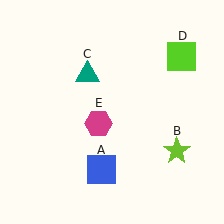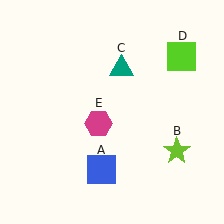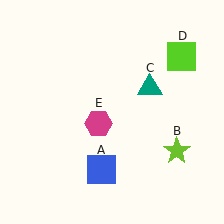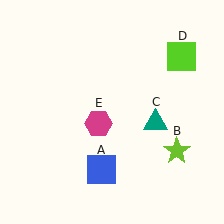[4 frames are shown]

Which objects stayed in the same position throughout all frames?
Blue square (object A) and lime star (object B) and lime square (object D) and magenta hexagon (object E) remained stationary.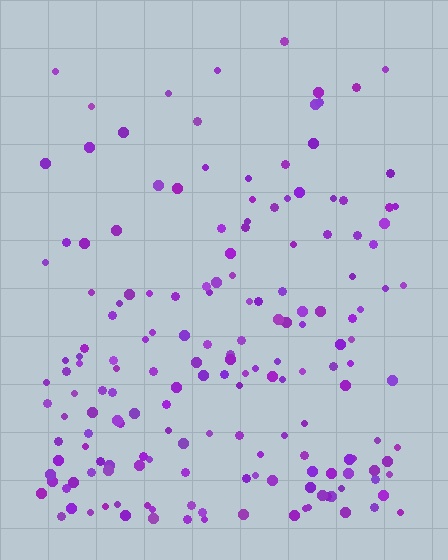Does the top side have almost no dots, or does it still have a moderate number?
Still a moderate number, just noticeably fewer than the bottom.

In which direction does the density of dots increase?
From top to bottom, with the bottom side densest.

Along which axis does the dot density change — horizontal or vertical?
Vertical.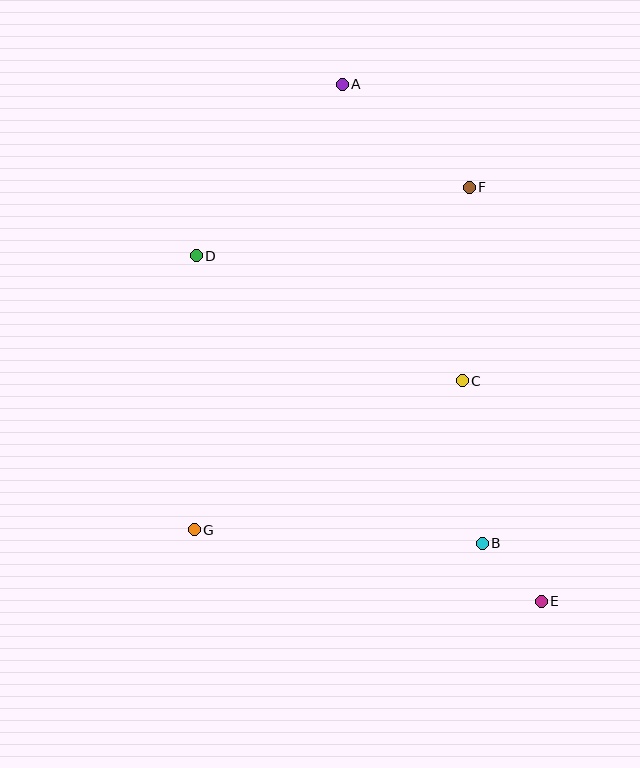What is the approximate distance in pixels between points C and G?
The distance between C and G is approximately 307 pixels.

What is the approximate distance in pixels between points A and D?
The distance between A and D is approximately 225 pixels.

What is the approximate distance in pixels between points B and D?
The distance between B and D is approximately 406 pixels.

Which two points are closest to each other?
Points B and E are closest to each other.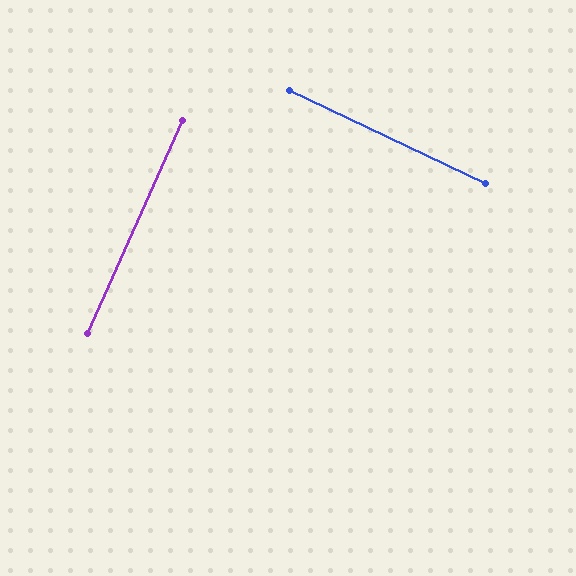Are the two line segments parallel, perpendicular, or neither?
Perpendicular — they meet at approximately 88°.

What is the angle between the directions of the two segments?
Approximately 88 degrees.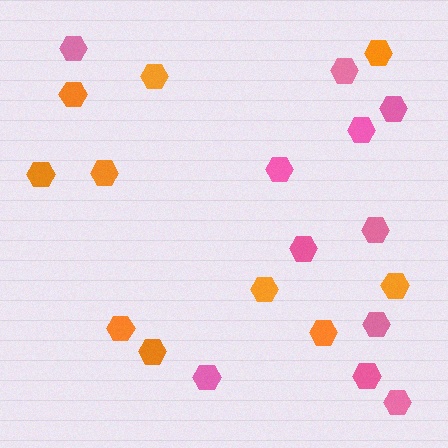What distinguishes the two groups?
There are 2 groups: one group of orange hexagons (10) and one group of pink hexagons (11).